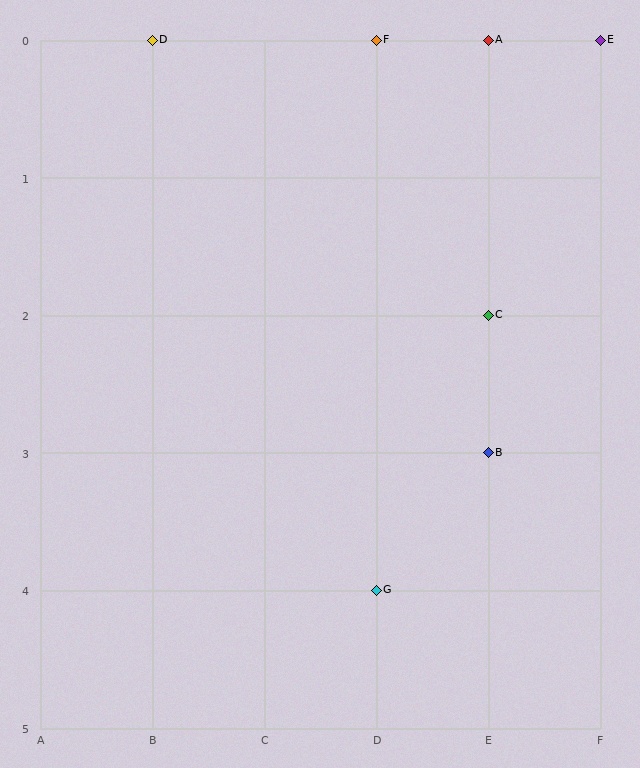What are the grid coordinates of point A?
Point A is at grid coordinates (E, 0).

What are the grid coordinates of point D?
Point D is at grid coordinates (B, 0).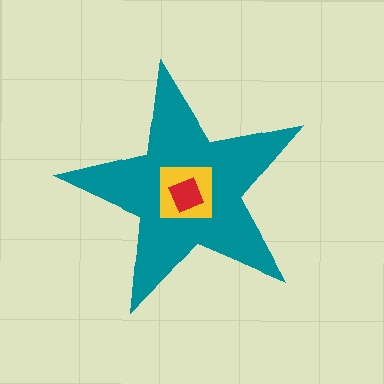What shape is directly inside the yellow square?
The red diamond.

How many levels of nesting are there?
3.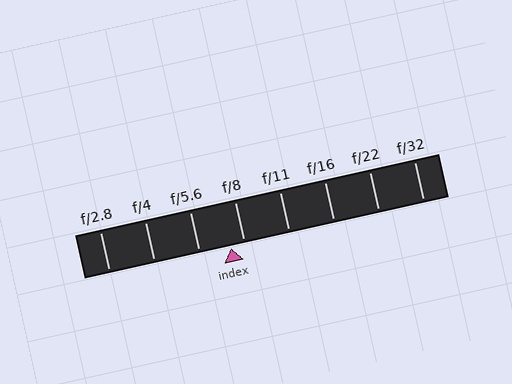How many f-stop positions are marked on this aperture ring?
There are 8 f-stop positions marked.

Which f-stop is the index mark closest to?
The index mark is closest to f/8.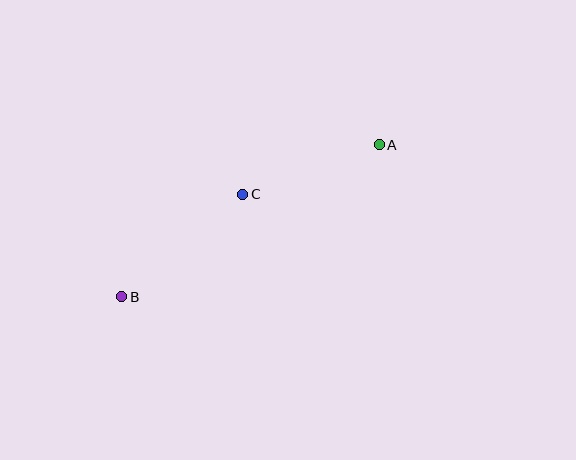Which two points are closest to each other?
Points A and C are closest to each other.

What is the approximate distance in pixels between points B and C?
The distance between B and C is approximately 159 pixels.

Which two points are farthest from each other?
Points A and B are farthest from each other.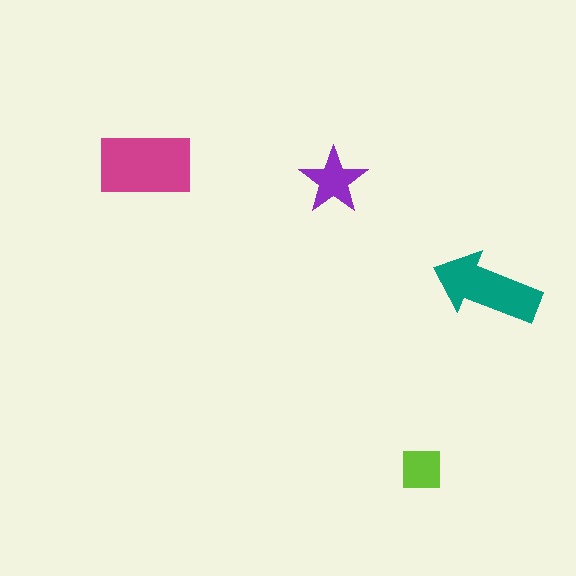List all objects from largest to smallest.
The magenta rectangle, the teal arrow, the purple star, the lime square.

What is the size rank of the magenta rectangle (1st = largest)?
1st.